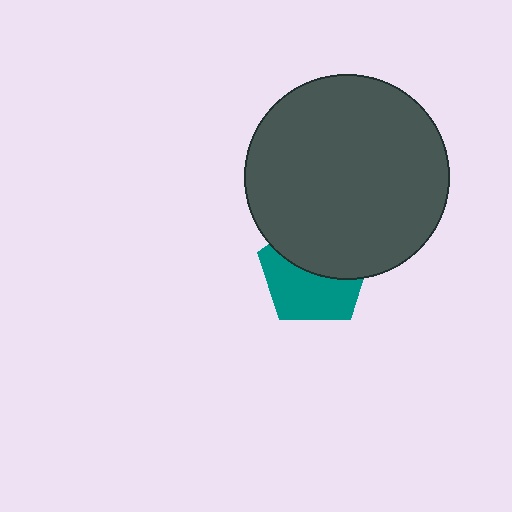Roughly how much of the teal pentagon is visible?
About half of it is visible (roughly 51%).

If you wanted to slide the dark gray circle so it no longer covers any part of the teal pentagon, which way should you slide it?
Slide it up — that is the most direct way to separate the two shapes.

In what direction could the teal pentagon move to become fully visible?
The teal pentagon could move down. That would shift it out from behind the dark gray circle entirely.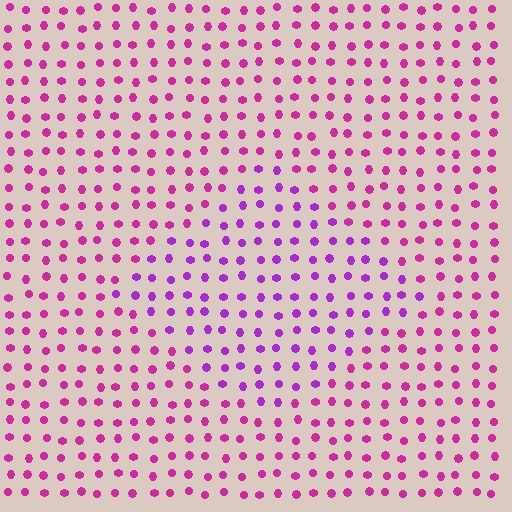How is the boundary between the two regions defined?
The boundary is defined purely by a slight shift in hue (about 29 degrees). Spacing, size, and orientation are identical on both sides.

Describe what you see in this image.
The image is filled with small magenta elements in a uniform arrangement. A diamond-shaped region is visible where the elements are tinted to a slightly different hue, forming a subtle color boundary.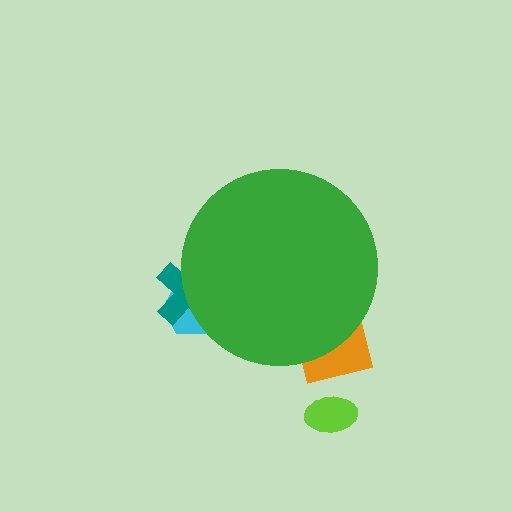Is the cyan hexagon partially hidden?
Yes, the cyan hexagon is partially hidden behind the green circle.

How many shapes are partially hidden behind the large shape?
3 shapes are partially hidden.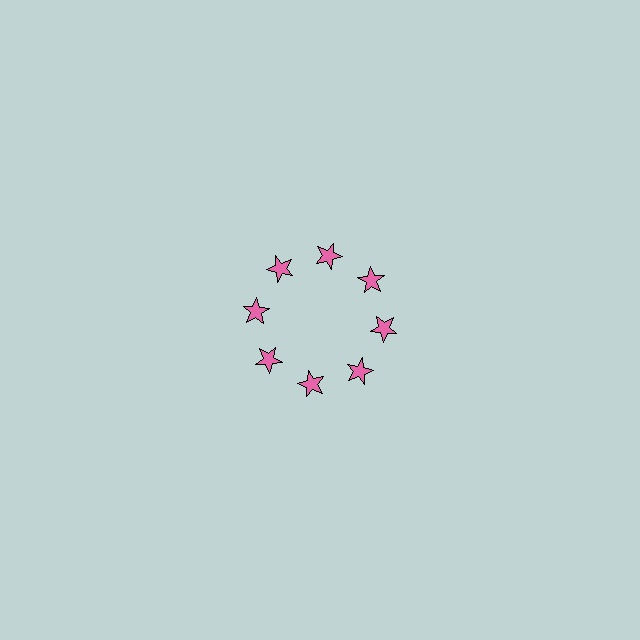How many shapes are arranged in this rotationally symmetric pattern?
There are 8 shapes, arranged in 8 groups of 1.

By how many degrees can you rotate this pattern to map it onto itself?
The pattern maps onto itself every 45 degrees of rotation.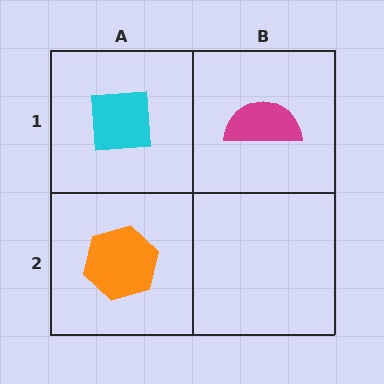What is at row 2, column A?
An orange hexagon.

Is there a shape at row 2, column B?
No, that cell is empty.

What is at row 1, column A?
A cyan square.